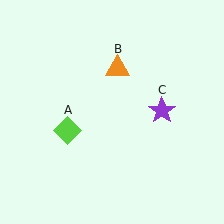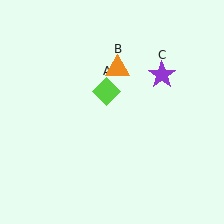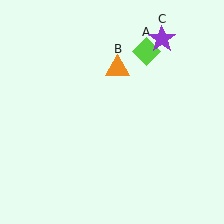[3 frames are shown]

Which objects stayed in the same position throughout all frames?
Orange triangle (object B) remained stationary.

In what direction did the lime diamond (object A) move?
The lime diamond (object A) moved up and to the right.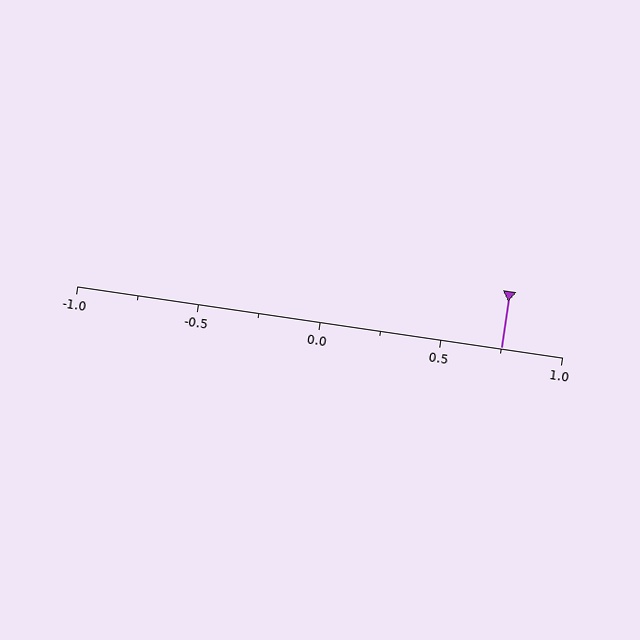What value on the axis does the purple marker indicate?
The marker indicates approximately 0.75.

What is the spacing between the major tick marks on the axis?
The major ticks are spaced 0.5 apart.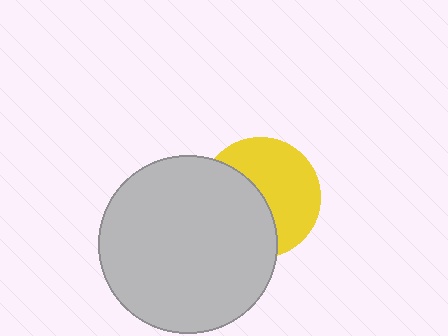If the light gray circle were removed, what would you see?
You would see the complete yellow circle.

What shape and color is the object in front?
The object in front is a light gray circle.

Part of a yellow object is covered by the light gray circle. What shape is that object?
It is a circle.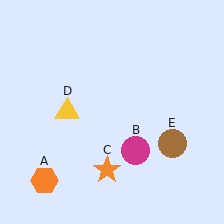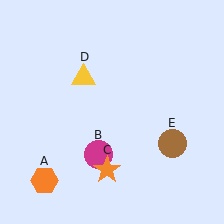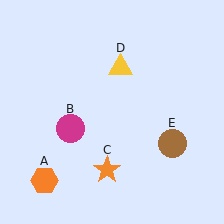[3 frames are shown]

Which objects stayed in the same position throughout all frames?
Orange hexagon (object A) and orange star (object C) and brown circle (object E) remained stationary.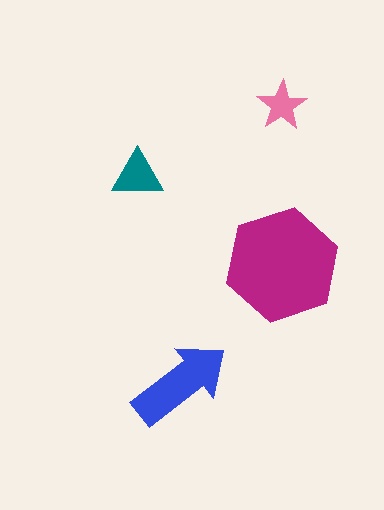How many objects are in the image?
There are 4 objects in the image.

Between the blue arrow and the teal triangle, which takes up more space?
The blue arrow.